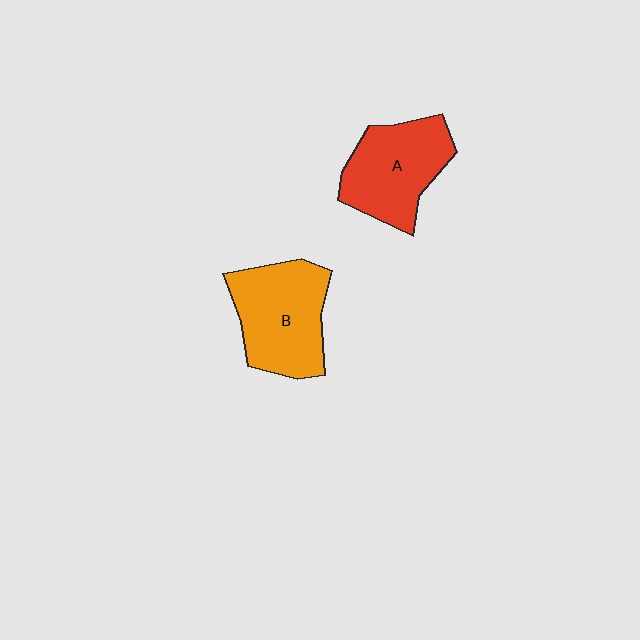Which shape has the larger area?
Shape B (orange).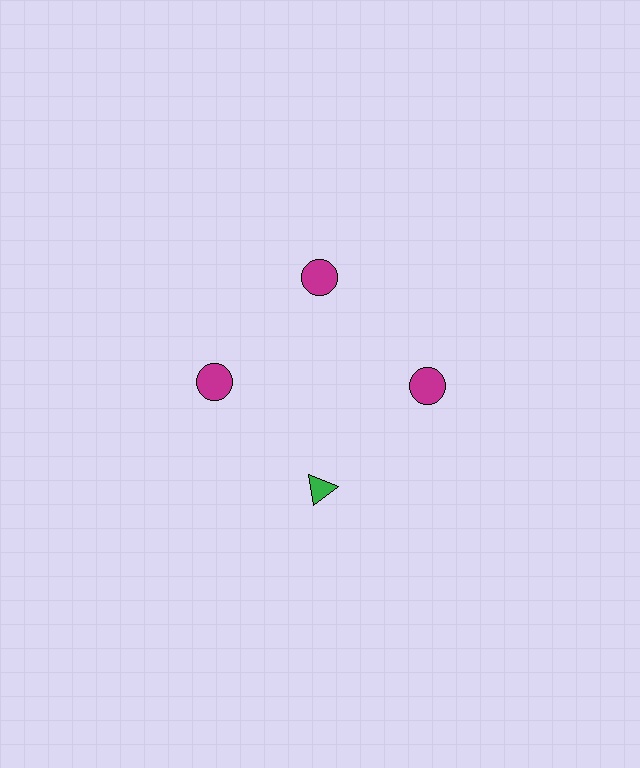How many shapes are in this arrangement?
There are 4 shapes arranged in a ring pattern.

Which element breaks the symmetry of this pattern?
The green triangle at roughly the 6 o'clock position breaks the symmetry. All other shapes are magenta circles.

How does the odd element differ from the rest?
It differs in both color (green instead of magenta) and shape (triangle instead of circle).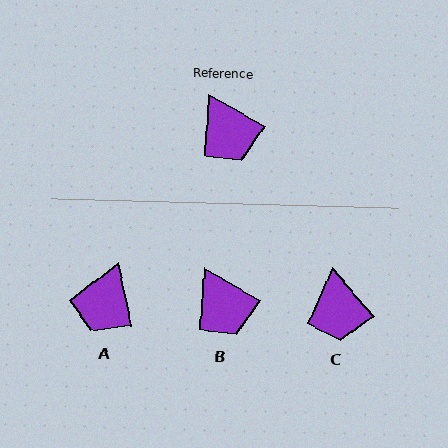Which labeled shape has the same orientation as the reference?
B.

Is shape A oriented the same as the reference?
No, it is off by about 48 degrees.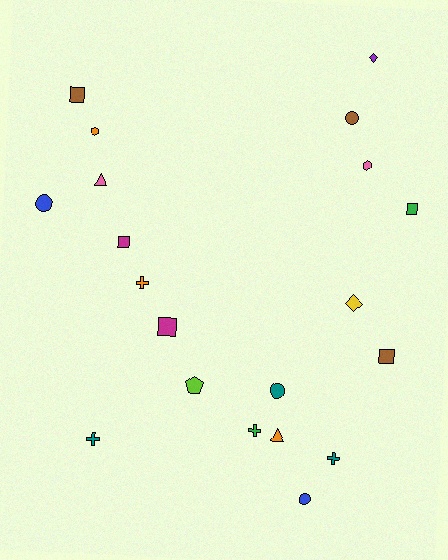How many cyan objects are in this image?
There are no cyan objects.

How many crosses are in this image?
There are 4 crosses.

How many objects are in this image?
There are 20 objects.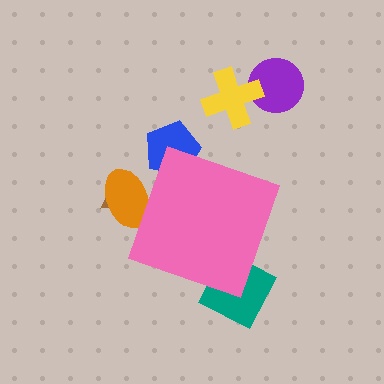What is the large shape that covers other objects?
A pink diamond.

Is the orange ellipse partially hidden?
Yes, the orange ellipse is partially hidden behind the pink diamond.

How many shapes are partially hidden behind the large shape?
4 shapes are partially hidden.